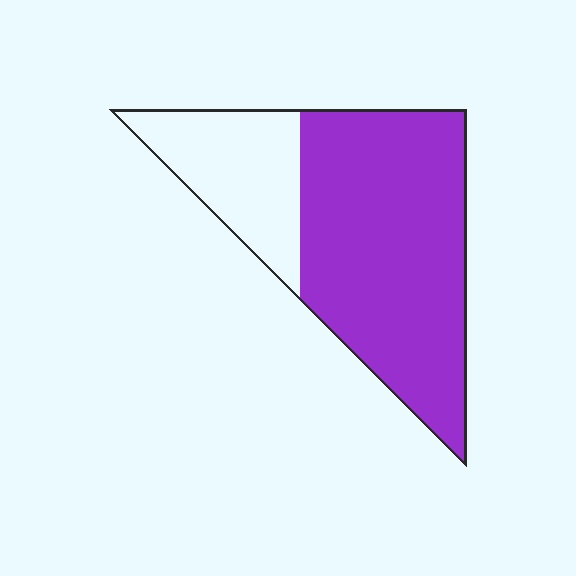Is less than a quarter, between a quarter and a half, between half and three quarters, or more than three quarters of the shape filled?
Between half and three quarters.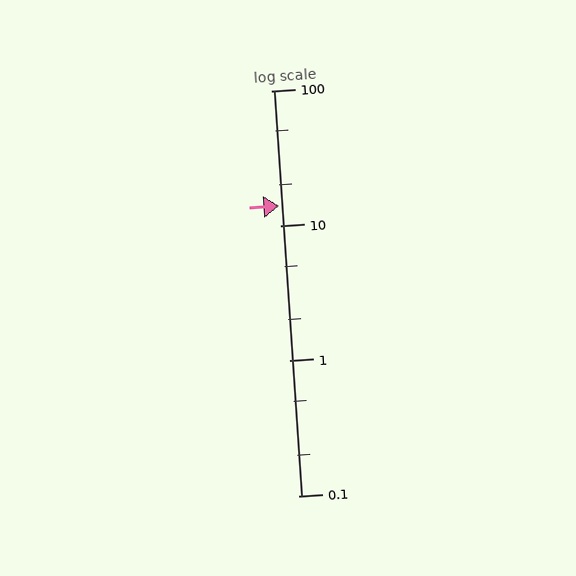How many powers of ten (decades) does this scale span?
The scale spans 3 decades, from 0.1 to 100.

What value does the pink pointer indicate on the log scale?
The pointer indicates approximately 14.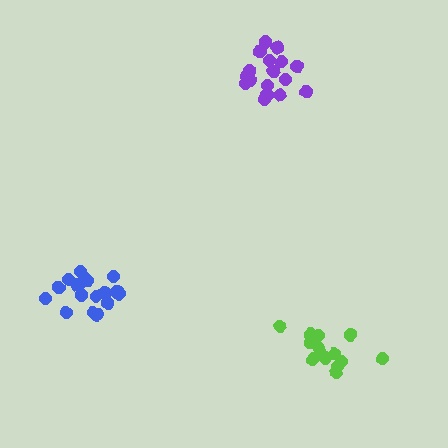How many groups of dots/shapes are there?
There are 3 groups.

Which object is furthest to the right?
The lime cluster is rightmost.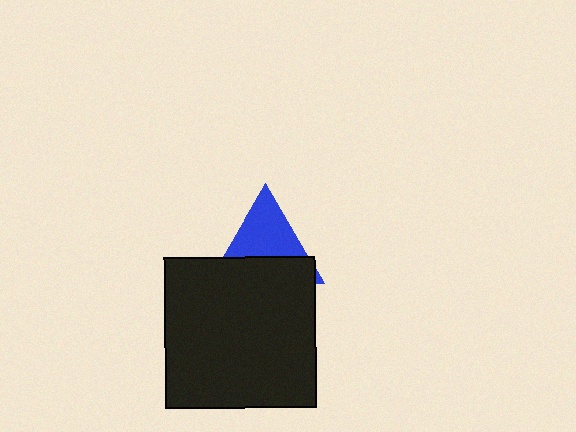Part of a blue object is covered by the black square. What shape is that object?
It is a triangle.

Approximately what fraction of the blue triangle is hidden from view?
Roughly 47% of the blue triangle is hidden behind the black square.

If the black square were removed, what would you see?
You would see the complete blue triangle.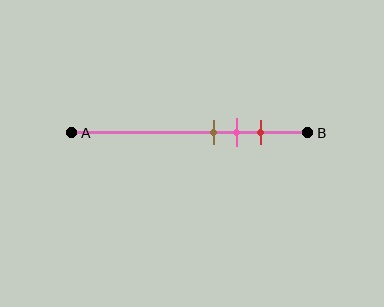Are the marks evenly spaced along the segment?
Yes, the marks are approximately evenly spaced.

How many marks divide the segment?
There are 3 marks dividing the segment.